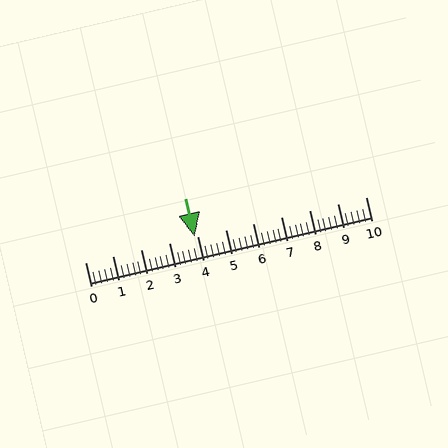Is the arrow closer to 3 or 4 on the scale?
The arrow is closer to 4.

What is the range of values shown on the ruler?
The ruler shows values from 0 to 10.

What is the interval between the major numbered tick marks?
The major tick marks are spaced 1 units apart.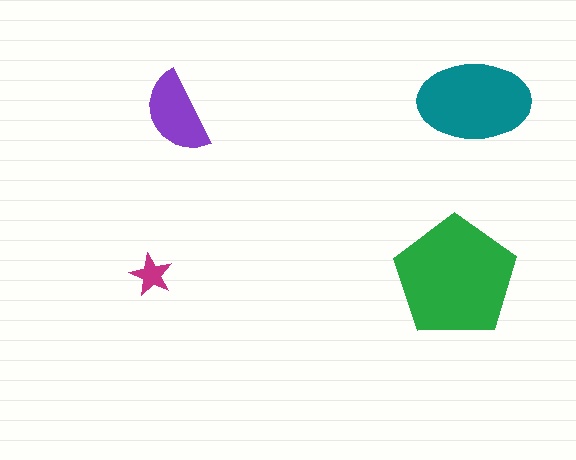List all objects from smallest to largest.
The magenta star, the purple semicircle, the teal ellipse, the green pentagon.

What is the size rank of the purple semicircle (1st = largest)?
3rd.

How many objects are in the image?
There are 4 objects in the image.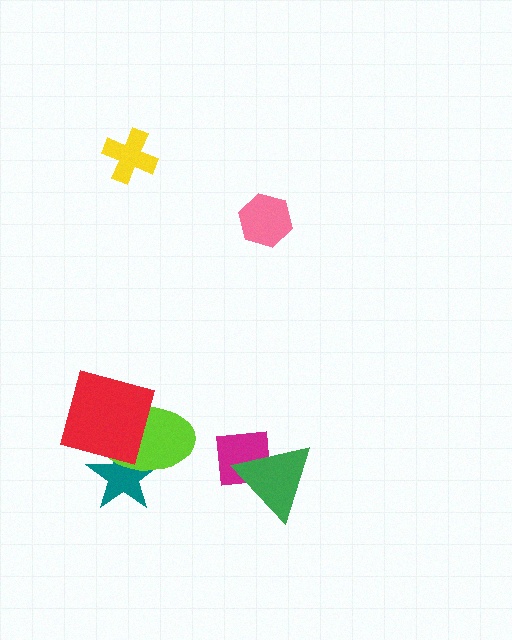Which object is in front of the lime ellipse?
The red square is in front of the lime ellipse.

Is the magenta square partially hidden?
Yes, it is partially covered by another shape.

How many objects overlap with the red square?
2 objects overlap with the red square.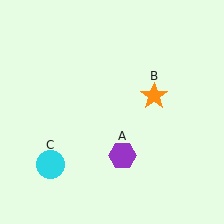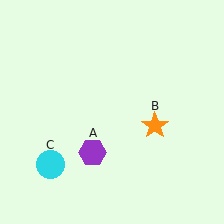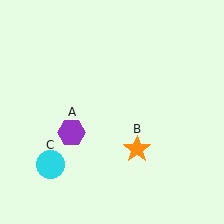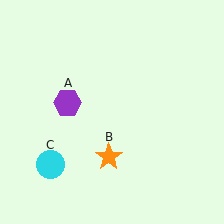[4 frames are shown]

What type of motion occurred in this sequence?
The purple hexagon (object A), orange star (object B) rotated clockwise around the center of the scene.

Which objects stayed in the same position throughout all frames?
Cyan circle (object C) remained stationary.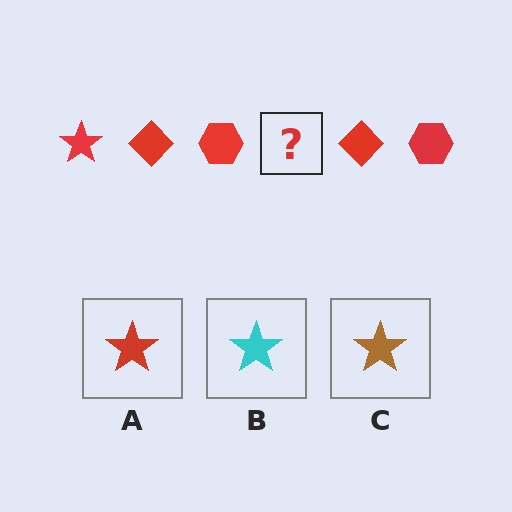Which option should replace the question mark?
Option A.